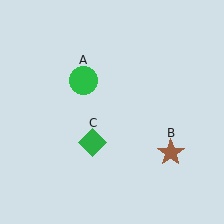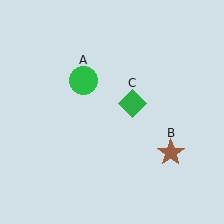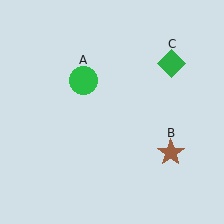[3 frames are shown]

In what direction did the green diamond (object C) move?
The green diamond (object C) moved up and to the right.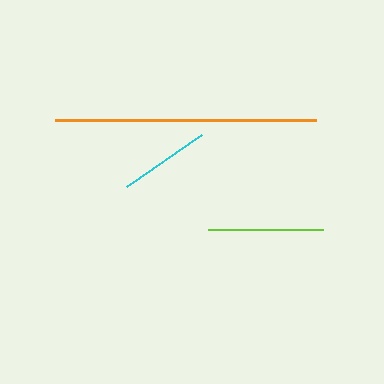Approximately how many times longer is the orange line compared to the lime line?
The orange line is approximately 2.3 times the length of the lime line.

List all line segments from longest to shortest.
From longest to shortest: orange, lime, cyan.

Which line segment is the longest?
The orange line is the longest at approximately 261 pixels.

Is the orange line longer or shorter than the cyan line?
The orange line is longer than the cyan line.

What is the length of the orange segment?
The orange segment is approximately 261 pixels long.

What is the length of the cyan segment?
The cyan segment is approximately 91 pixels long.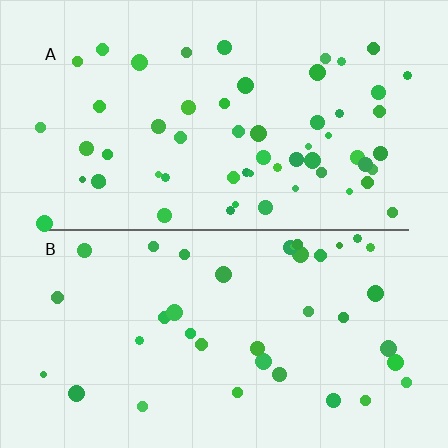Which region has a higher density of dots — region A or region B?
A (the top).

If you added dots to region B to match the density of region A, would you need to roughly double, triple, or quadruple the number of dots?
Approximately double.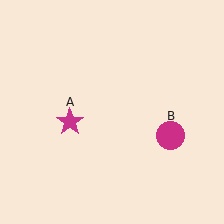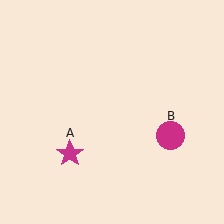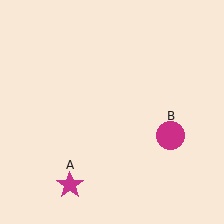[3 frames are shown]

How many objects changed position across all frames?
1 object changed position: magenta star (object A).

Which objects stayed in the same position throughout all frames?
Magenta circle (object B) remained stationary.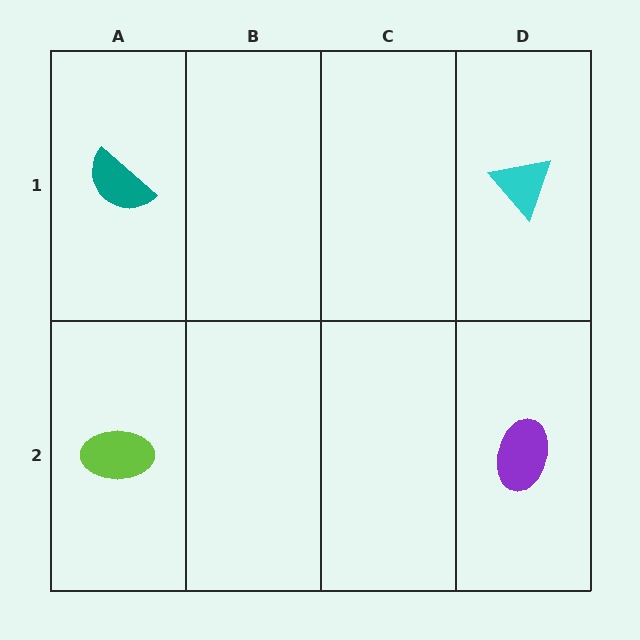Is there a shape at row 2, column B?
No, that cell is empty.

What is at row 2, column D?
A purple ellipse.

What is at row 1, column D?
A cyan triangle.